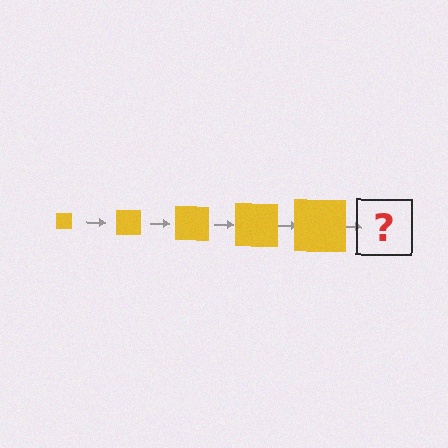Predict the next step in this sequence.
The next step is a yellow square, larger than the previous one.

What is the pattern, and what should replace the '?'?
The pattern is that the square gets progressively larger each step. The '?' should be a yellow square, larger than the previous one.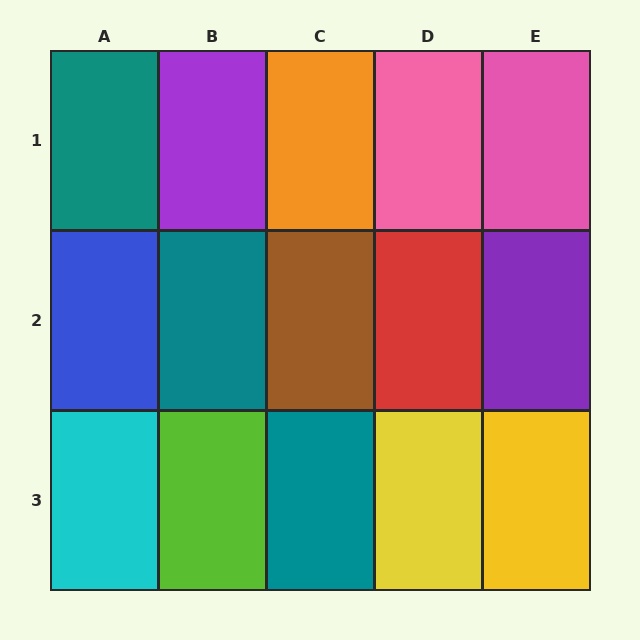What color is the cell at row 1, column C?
Orange.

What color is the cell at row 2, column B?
Teal.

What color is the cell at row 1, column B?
Purple.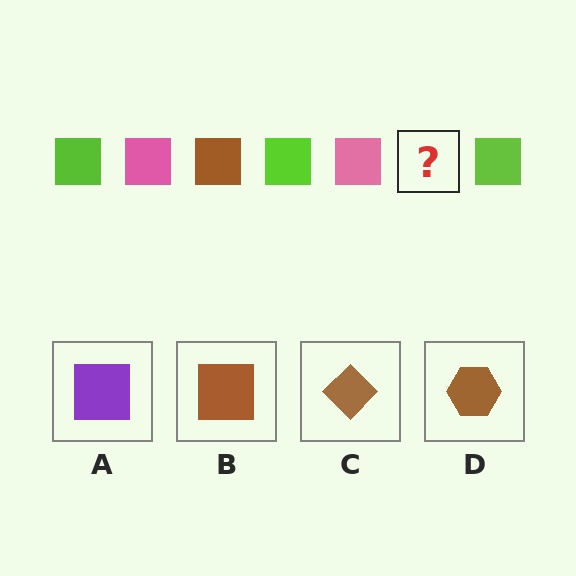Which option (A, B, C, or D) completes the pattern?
B.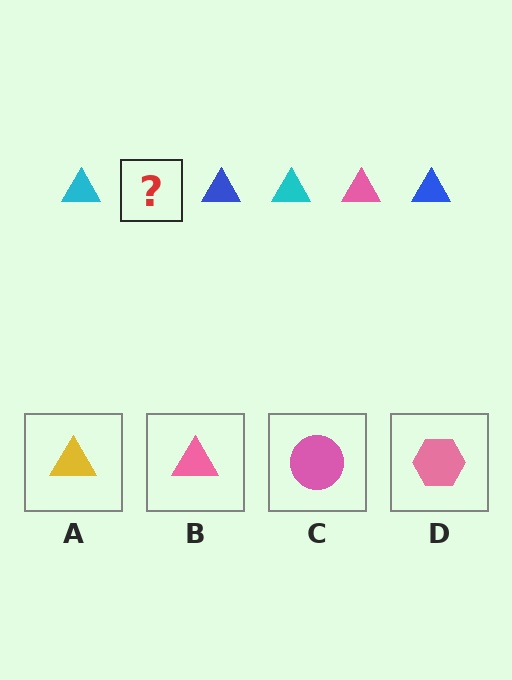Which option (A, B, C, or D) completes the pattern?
B.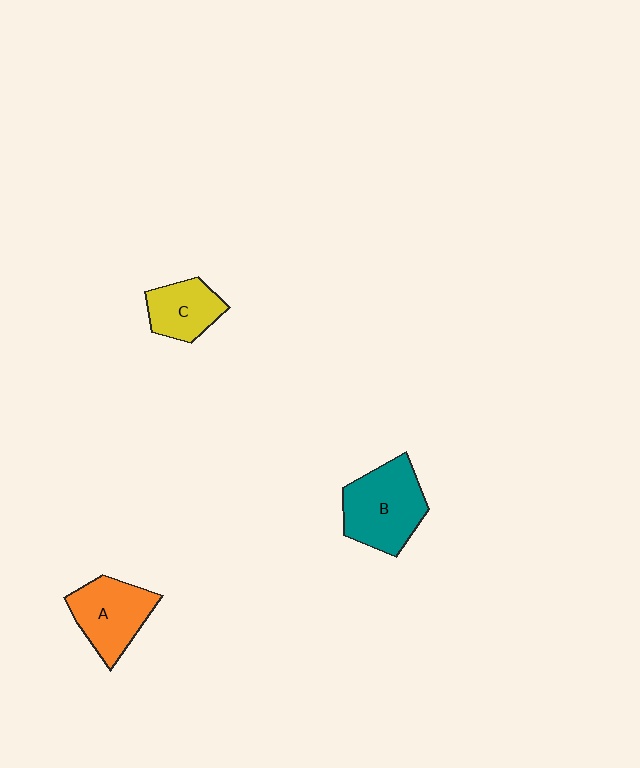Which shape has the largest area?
Shape B (teal).